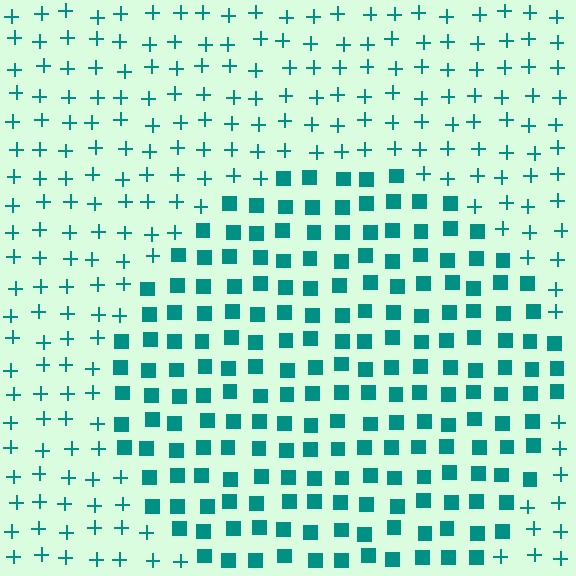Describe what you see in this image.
The image is filled with small teal elements arranged in a uniform grid. A circle-shaped region contains squares, while the surrounding area contains plus signs. The boundary is defined purely by the change in element shape.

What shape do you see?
I see a circle.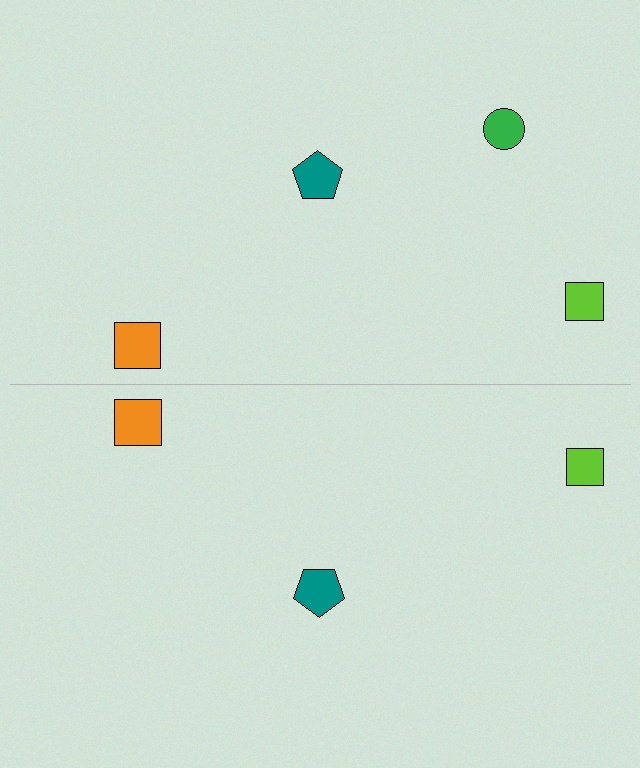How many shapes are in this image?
There are 7 shapes in this image.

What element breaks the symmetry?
A green circle is missing from the bottom side.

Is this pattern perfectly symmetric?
No, the pattern is not perfectly symmetric. A green circle is missing from the bottom side.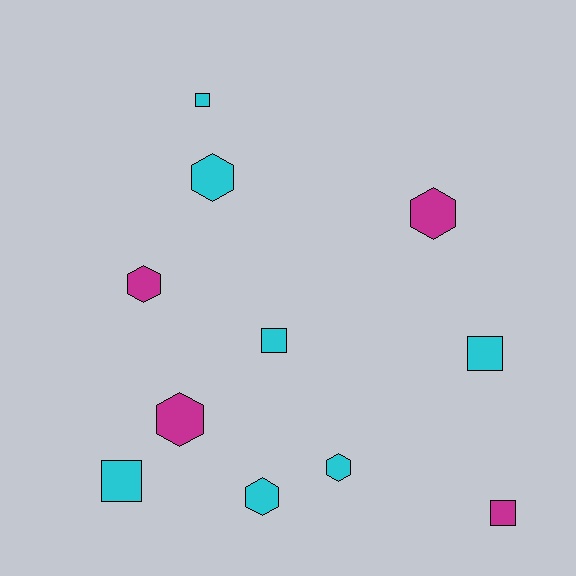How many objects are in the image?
There are 11 objects.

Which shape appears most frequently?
Hexagon, with 6 objects.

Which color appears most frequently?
Cyan, with 7 objects.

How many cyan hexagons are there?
There are 3 cyan hexagons.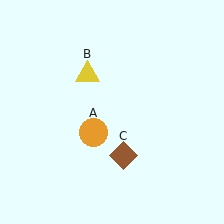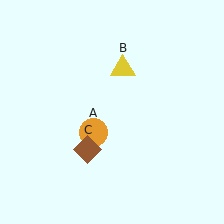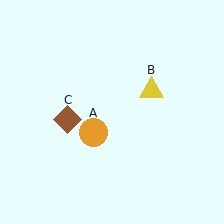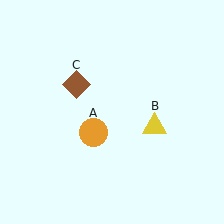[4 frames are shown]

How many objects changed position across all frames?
2 objects changed position: yellow triangle (object B), brown diamond (object C).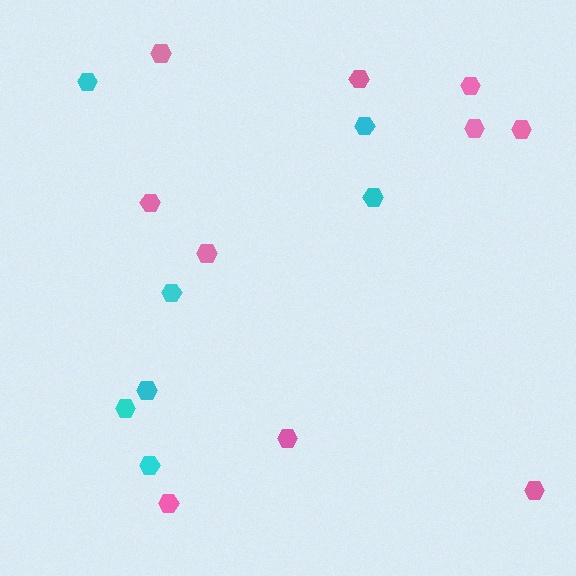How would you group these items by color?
There are 2 groups: one group of pink hexagons (10) and one group of cyan hexagons (7).